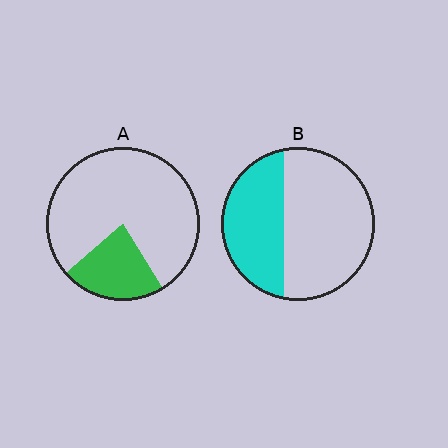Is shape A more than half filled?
No.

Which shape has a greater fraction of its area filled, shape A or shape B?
Shape B.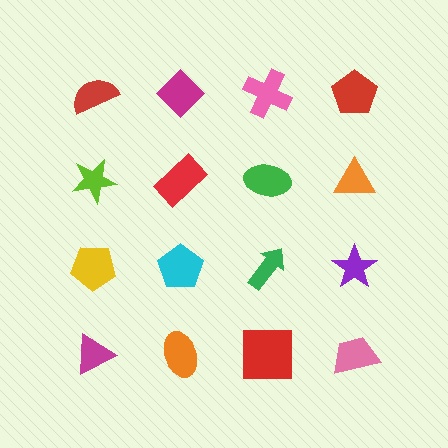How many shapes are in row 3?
4 shapes.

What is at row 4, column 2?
An orange ellipse.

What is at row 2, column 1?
A lime star.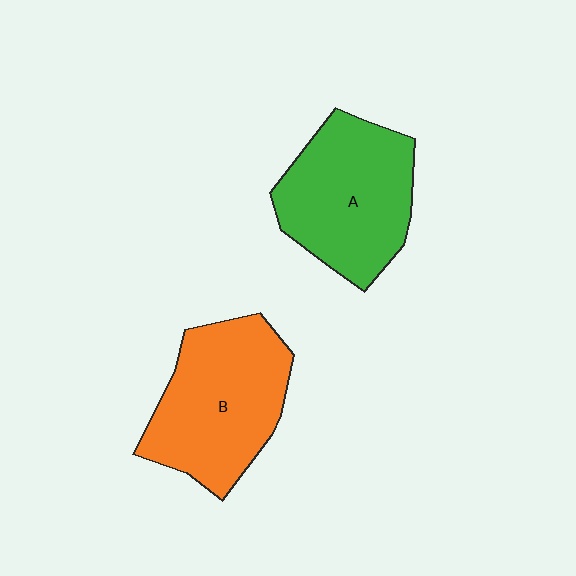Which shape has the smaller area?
Shape A (green).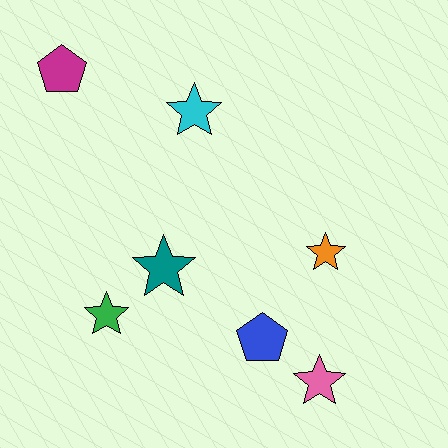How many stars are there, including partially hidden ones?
There are 5 stars.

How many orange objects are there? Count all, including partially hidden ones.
There is 1 orange object.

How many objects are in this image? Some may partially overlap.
There are 7 objects.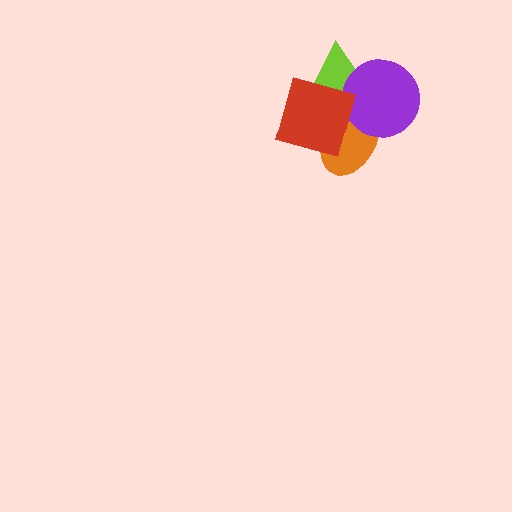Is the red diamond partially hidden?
No, no other shape covers it.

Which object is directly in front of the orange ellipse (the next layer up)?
The lime triangle is directly in front of the orange ellipse.